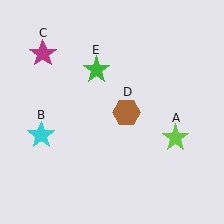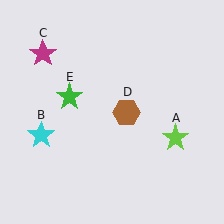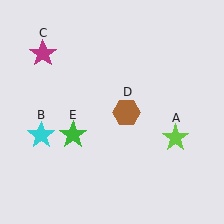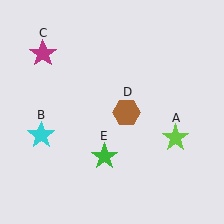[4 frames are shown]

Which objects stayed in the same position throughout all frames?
Lime star (object A) and cyan star (object B) and magenta star (object C) and brown hexagon (object D) remained stationary.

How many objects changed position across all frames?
1 object changed position: green star (object E).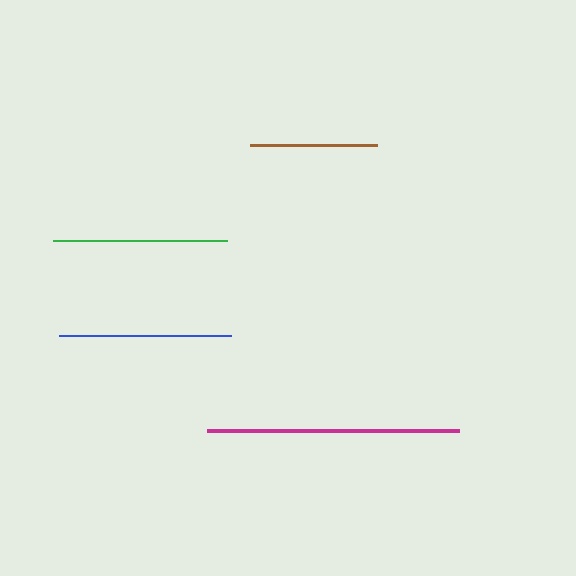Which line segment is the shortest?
The brown line is the shortest at approximately 127 pixels.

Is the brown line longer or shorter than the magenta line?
The magenta line is longer than the brown line.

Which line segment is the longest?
The magenta line is the longest at approximately 252 pixels.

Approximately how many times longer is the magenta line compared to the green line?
The magenta line is approximately 1.5 times the length of the green line.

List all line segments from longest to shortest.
From longest to shortest: magenta, green, blue, brown.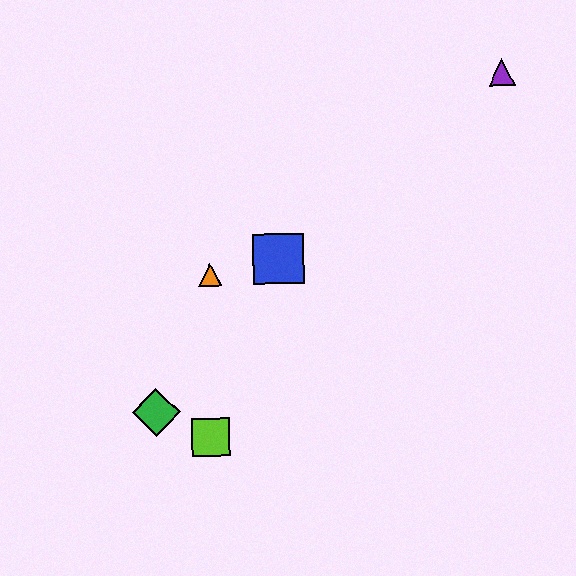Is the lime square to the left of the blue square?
Yes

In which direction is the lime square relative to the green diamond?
The lime square is to the right of the green diamond.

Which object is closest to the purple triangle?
The blue square is closest to the purple triangle.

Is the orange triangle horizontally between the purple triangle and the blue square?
No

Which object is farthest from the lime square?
The purple triangle is farthest from the lime square.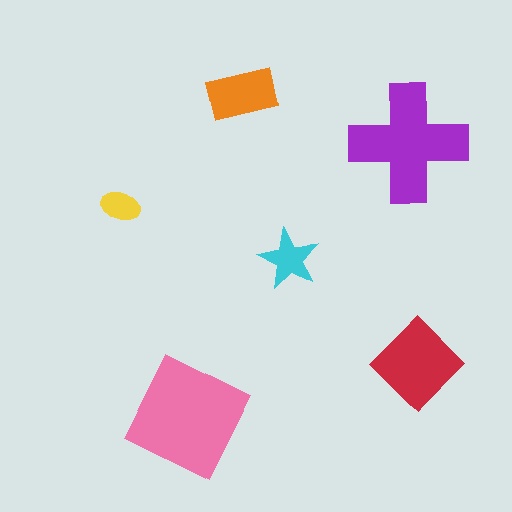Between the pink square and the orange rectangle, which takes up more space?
The pink square.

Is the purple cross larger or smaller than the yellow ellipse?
Larger.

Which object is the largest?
The pink square.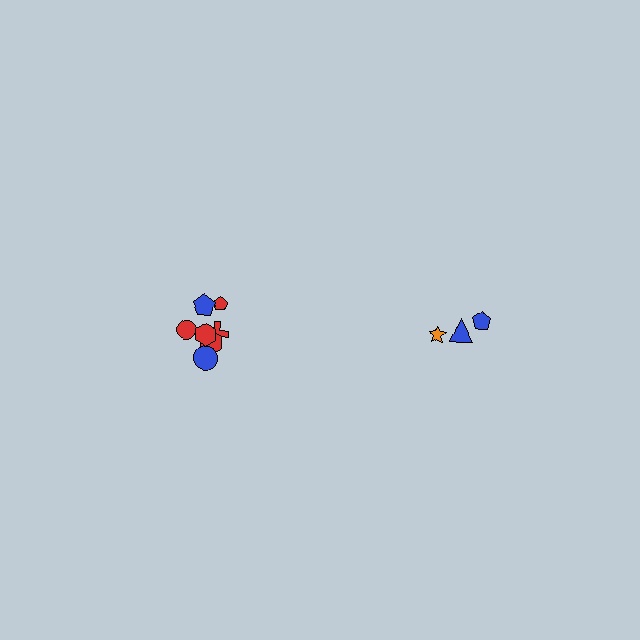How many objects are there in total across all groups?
There are 10 objects.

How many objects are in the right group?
There are 3 objects.